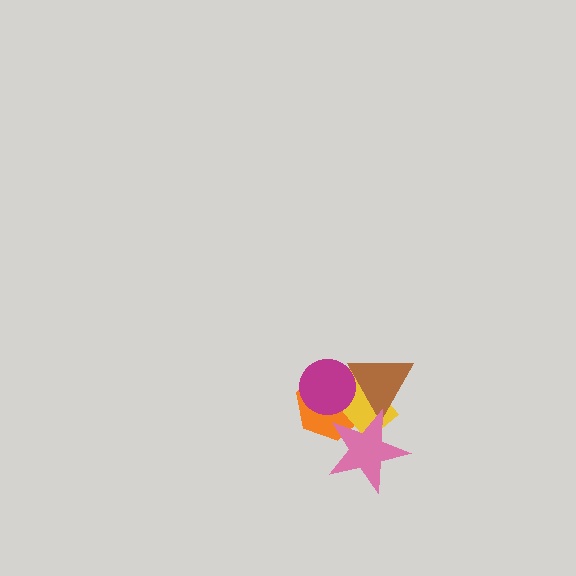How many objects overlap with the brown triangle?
4 objects overlap with the brown triangle.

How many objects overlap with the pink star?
3 objects overlap with the pink star.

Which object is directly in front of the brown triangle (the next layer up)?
The pink star is directly in front of the brown triangle.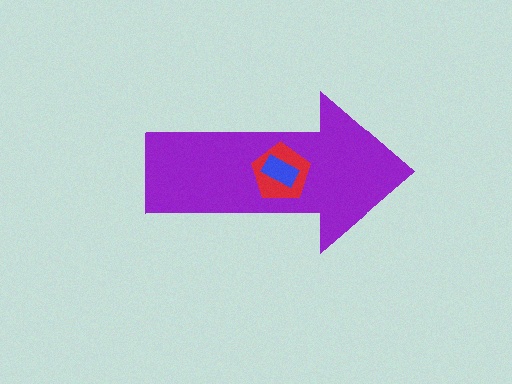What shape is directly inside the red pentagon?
The blue rectangle.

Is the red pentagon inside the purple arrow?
Yes.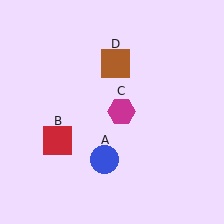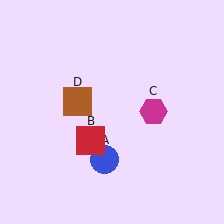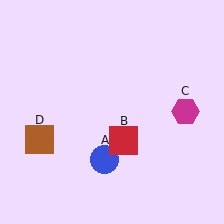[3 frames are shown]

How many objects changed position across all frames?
3 objects changed position: red square (object B), magenta hexagon (object C), brown square (object D).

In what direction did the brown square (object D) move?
The brown square (object D) moved down and to the left.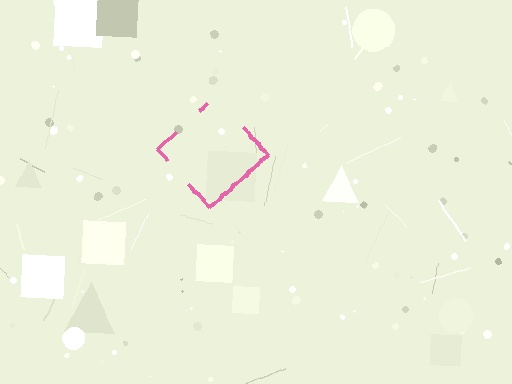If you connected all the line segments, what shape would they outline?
They would outline a diamond.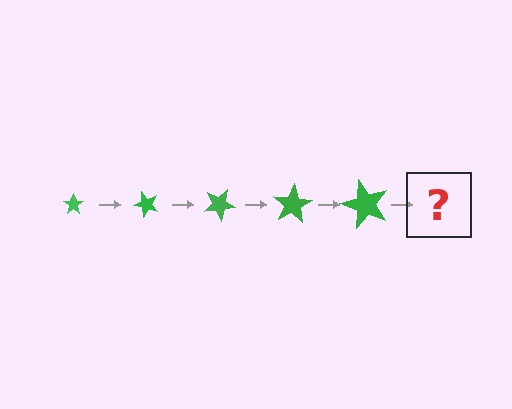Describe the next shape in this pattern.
It should be a star, larger than the previous one and rotated 250 degrees from the start.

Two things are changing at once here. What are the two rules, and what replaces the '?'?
The two rules are that the star grows larger each step and it rotates 50 degrees each step. The '?' should be a star, larger than the previous one and rotated 250 degrees from the start.